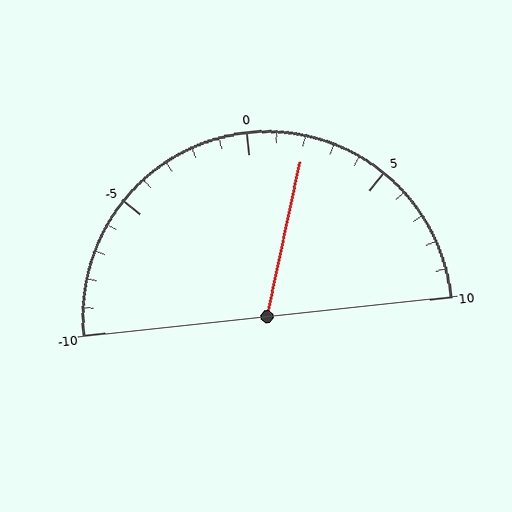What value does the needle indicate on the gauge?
The needle indicates approximately 2.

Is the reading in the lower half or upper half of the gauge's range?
The reading is in the upper half of the range (-10 to 10).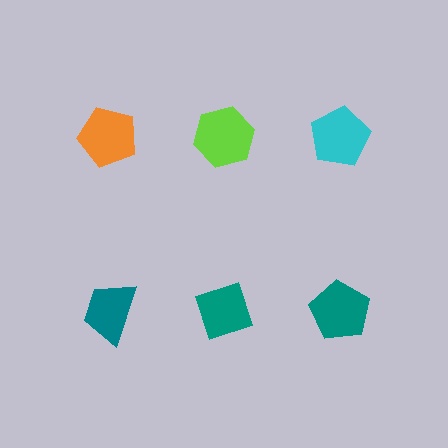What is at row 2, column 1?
A teal trapezoid.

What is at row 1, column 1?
An orange pentagon.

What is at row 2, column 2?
A teal diamond.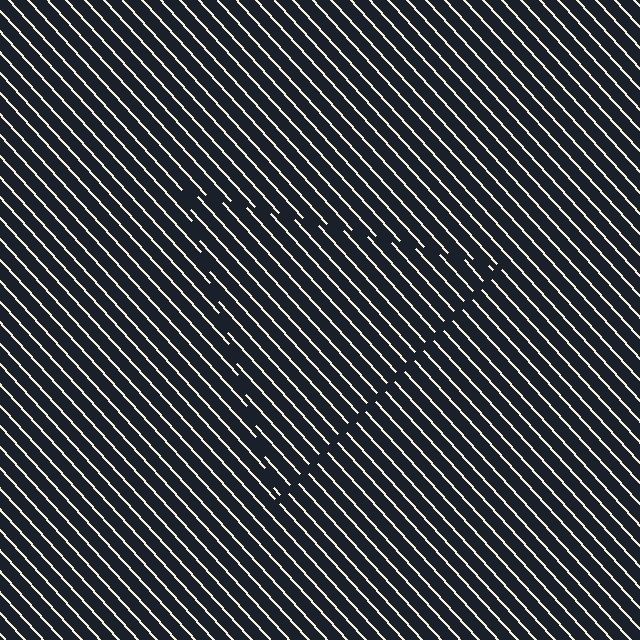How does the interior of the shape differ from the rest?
The interior of the shape contains the same grating, shifted by half a period — the contour is defined by the phase discontinuity where line-ends from the inner and outer gratings abut.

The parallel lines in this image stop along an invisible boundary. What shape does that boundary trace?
An illusory triangle. The interior of the shape contains the same grating, shifted by half a period — the contour is defined by the phase discontinuity where line-ends from the inner and outer gratings abut.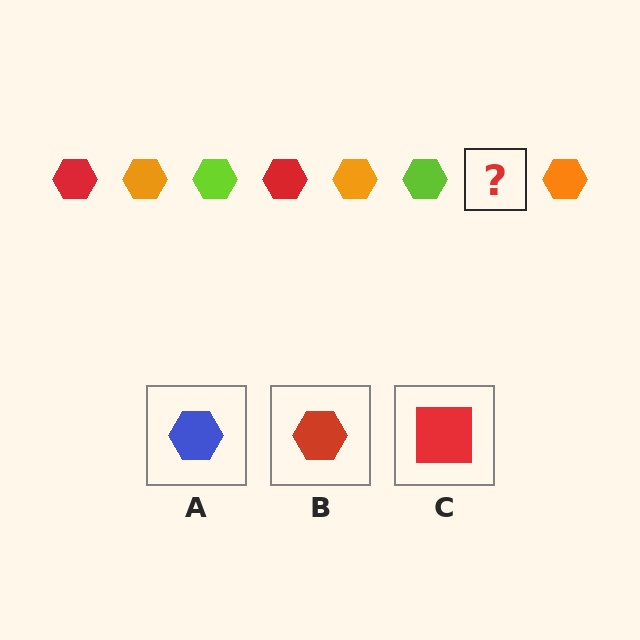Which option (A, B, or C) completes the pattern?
B.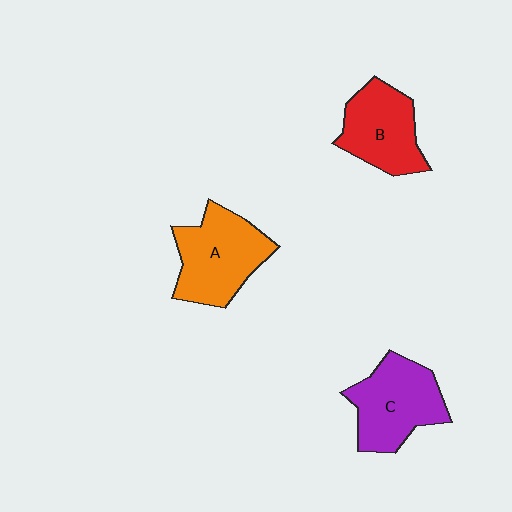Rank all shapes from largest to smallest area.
From largest to smallest: A (orange), C (purple), B (red).